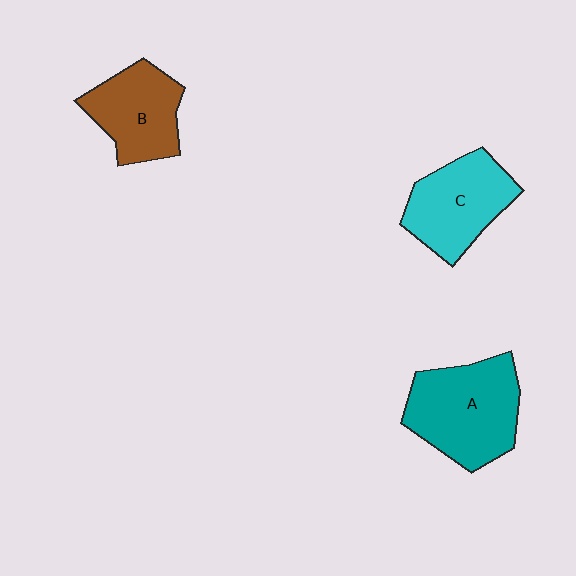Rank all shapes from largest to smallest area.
From largest to smallest: A (teal), C (cyan), B (brown).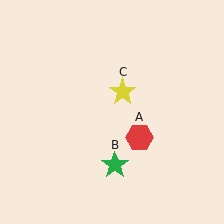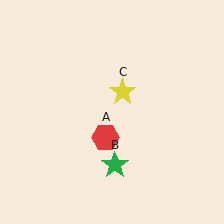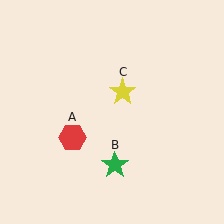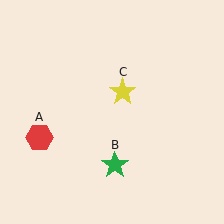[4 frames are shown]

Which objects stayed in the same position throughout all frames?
Green star (object B) and yellow star (object C) remained stationary.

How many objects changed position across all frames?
1 object changed position: red hexagon (object A).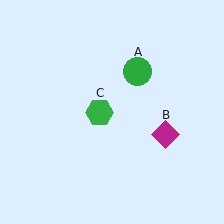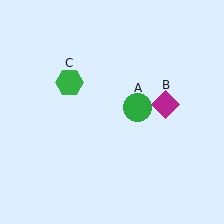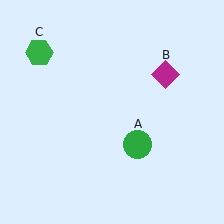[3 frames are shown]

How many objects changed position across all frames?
3 objects changed position: green circle (object A), magenta diamond (object B), green hexagon (object C).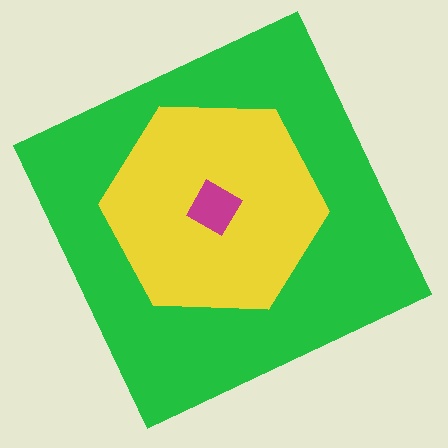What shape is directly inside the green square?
The yellow hexagon.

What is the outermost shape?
The green square.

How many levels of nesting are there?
3.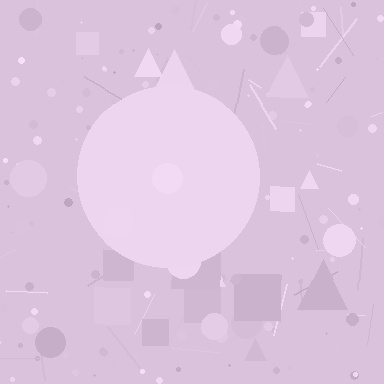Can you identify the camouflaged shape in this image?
The camouflaged shape is a circle.